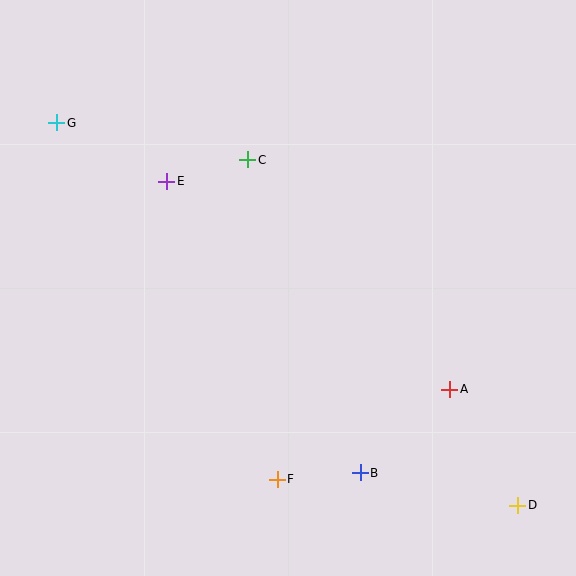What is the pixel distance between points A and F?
The distance between A and F is 195 pixels.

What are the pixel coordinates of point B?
Point B is at (360, 473).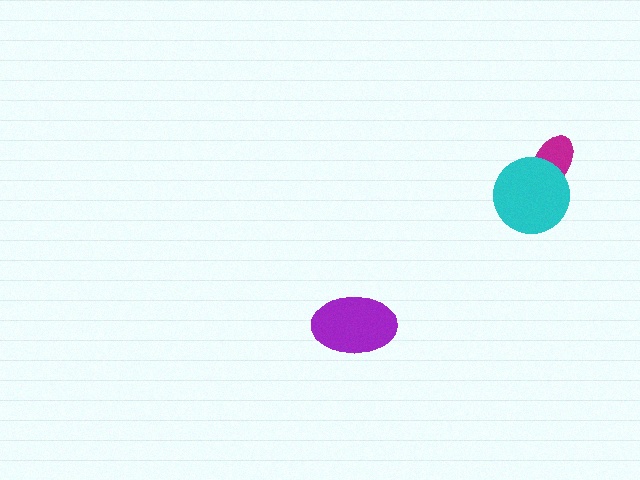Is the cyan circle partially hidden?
No, no other shape covers it.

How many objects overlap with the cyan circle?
1 object overlaps with the cyan circle.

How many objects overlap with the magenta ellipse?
1 object overlaps with the magenta ellipse.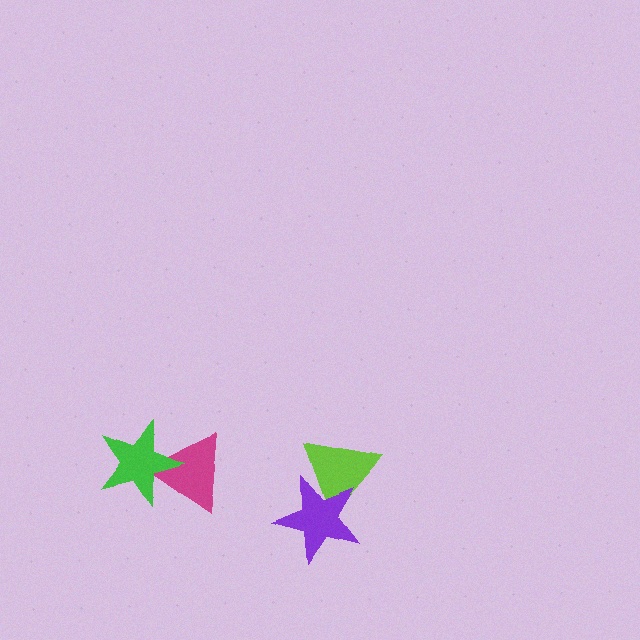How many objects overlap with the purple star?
1 object overlaps with the purple star.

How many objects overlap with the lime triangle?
1 object overlaps with the lime triangle.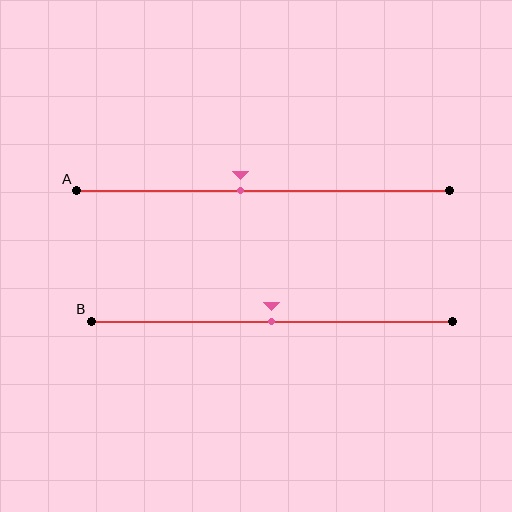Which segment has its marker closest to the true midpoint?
Segment B has its marker closest to the true midpoint.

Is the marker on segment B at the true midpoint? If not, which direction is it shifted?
Yes, the marker on segment B is at the true midpoint.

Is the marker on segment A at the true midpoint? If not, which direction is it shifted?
No, the marker on segment A is shifted to the left by about 6% of the segment length.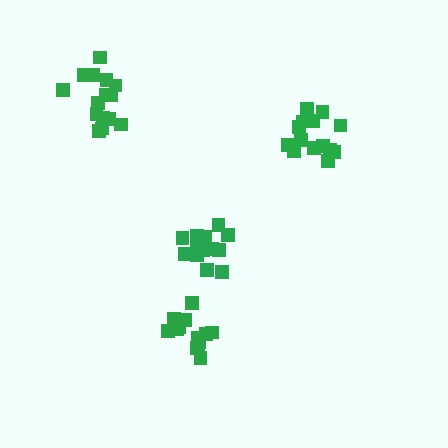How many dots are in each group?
Group 1: 14 dots, Group 2: 15 dots, Group 3: 14 dots, Group 4: 13 dots (56 total).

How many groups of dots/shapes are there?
There are 4 groups.